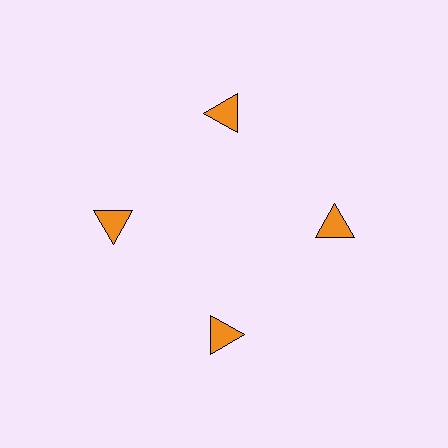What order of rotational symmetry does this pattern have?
This pattern has 4-fold rotational symmetry.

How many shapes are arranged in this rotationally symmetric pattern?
There are 4 shapes, arranged in 4 groups of 1.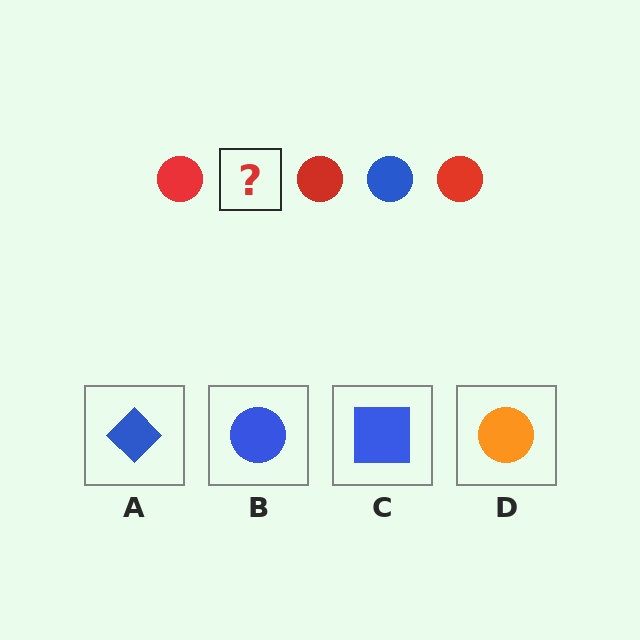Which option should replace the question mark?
Option B.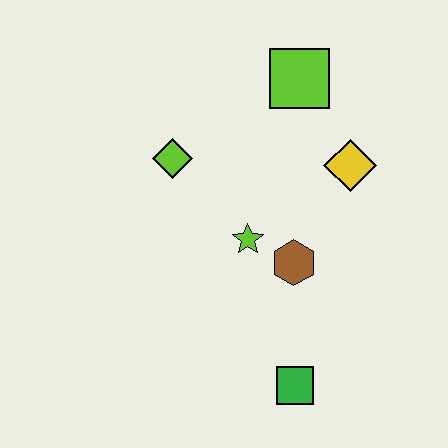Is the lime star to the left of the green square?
Yes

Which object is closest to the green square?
The brown hexagon is closest to the green square.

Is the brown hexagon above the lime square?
No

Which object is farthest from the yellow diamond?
The green square is farthest from the yellow diamond.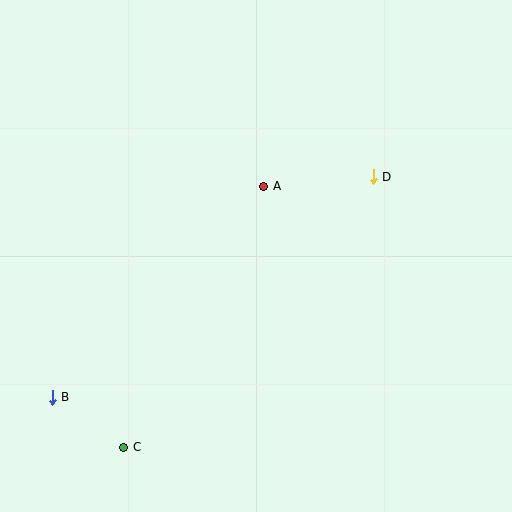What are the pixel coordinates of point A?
Point A is at (264, 186).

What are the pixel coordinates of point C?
Point C is at (124, 447).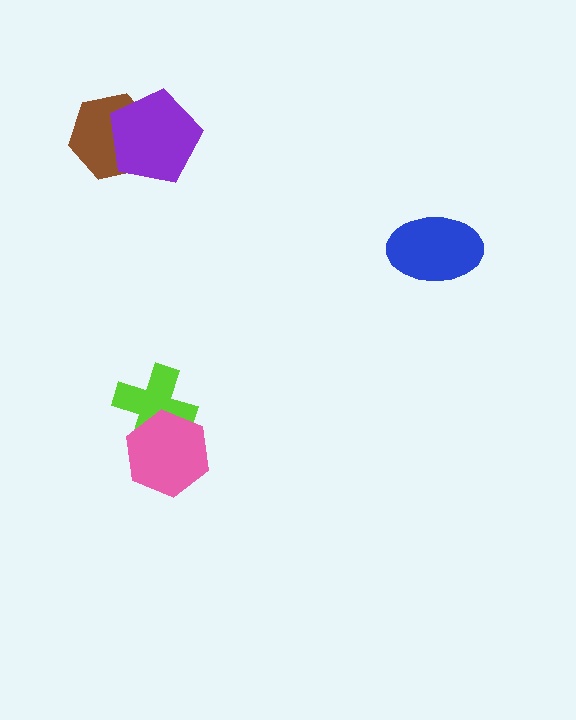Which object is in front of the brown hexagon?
The purple pentagon is in front of the brown hexagon.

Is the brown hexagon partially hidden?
Yes, it is partially covered by another shape.